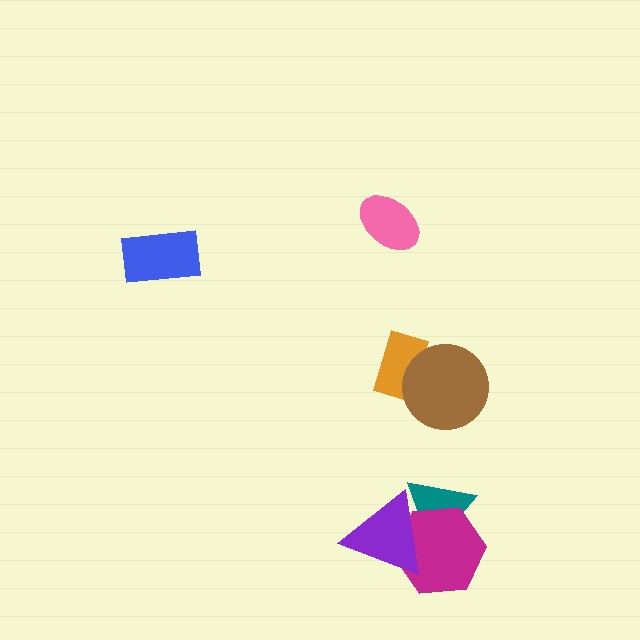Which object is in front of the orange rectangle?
The brown circle is in front of the orange rectangle.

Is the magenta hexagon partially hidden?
Yes, it is partially covered by another shape.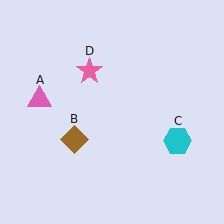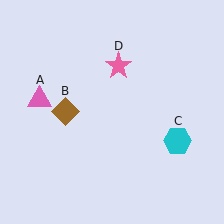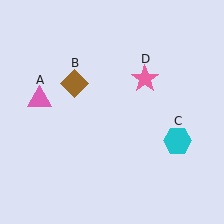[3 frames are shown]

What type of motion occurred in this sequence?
The brown diamond (object B), pink star (object D) rotated clockwise around the center of the scene.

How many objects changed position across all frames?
2 objects changed position: brown diamond (object B), pink star (object D).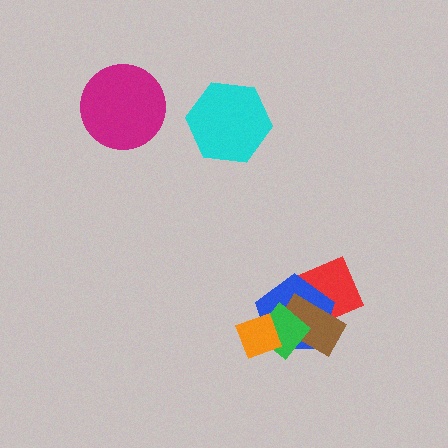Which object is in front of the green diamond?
The orange diamond is in front of the green diamond.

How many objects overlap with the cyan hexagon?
0 objects overlap with the cyan hexagon.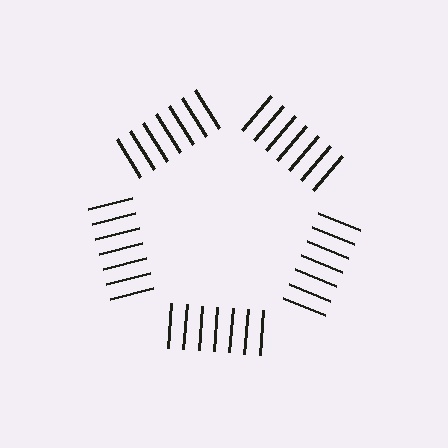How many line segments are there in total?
35 — 7 along each of the 5 edges.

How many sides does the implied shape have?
5 sides — the line-ends trace a pentagon.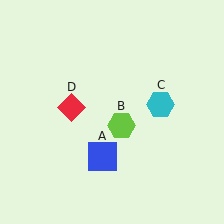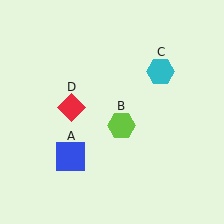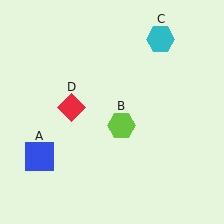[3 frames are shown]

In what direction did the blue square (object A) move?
The blue square (object A) moved left.